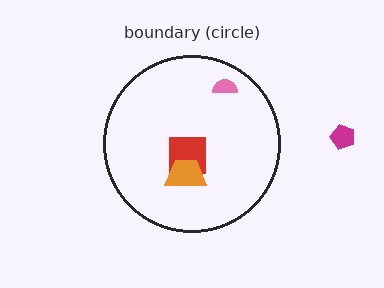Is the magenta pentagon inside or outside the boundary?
Outside.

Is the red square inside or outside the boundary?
Inside.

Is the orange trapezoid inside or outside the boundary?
Inside.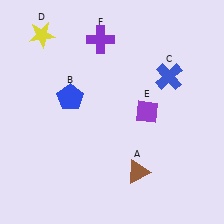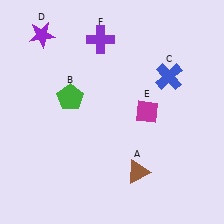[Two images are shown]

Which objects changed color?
B changed from blue to green. D changed from yellow to purple. E changed from purple to magenta.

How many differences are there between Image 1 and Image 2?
There are 3 differences between the two images.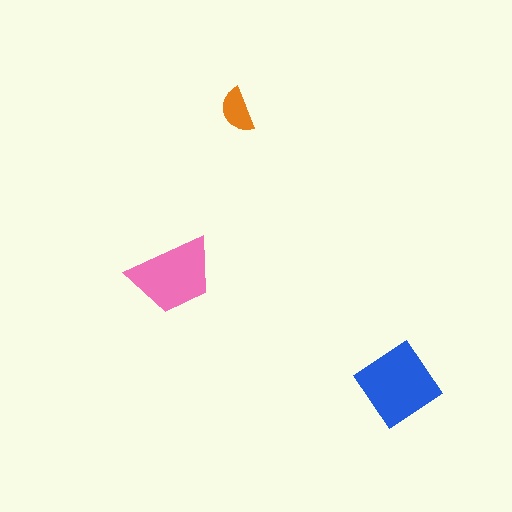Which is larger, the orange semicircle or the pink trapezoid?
The pink trapezoid.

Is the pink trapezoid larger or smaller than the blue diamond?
Smaller.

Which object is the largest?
The blue diamond.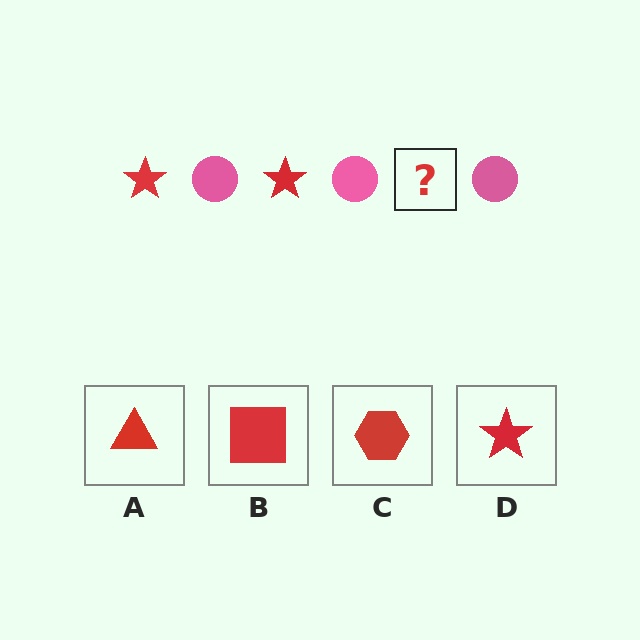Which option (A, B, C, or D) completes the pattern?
D.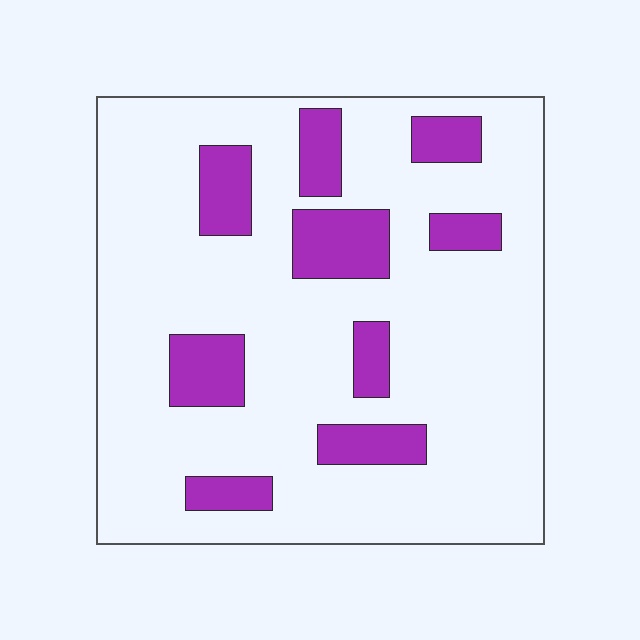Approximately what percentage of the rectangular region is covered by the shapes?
Approximately 20%.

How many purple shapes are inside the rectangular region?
9.